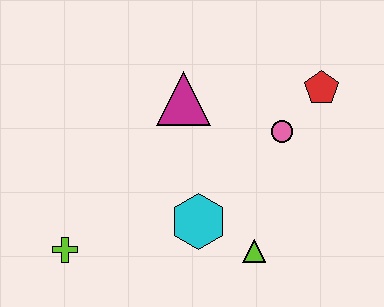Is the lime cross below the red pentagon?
Yes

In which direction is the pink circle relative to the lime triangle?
The pink circle is above the lime triangle.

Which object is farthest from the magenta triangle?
The lime cross is farthest from the magenta triangle.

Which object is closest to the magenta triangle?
The pink circle is closest to the magenta triangle.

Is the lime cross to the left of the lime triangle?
Yes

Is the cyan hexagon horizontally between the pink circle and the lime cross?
Yes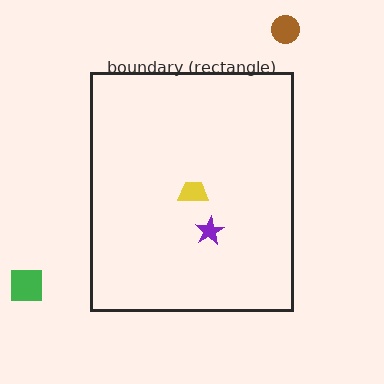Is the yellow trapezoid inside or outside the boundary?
Inside.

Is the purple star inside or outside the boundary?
Inside.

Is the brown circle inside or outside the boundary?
Outside.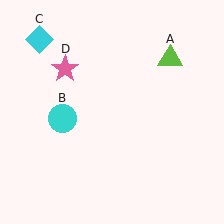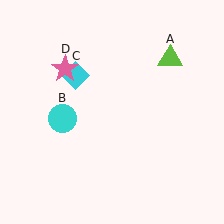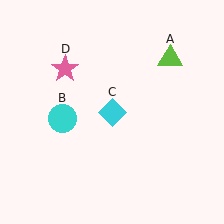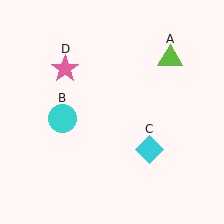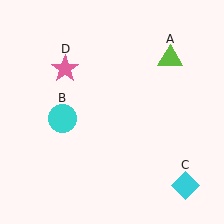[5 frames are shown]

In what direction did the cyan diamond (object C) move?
The cyan diamond (object C) moved down and to the right.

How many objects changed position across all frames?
1 object changed position: cyan diamond (object C).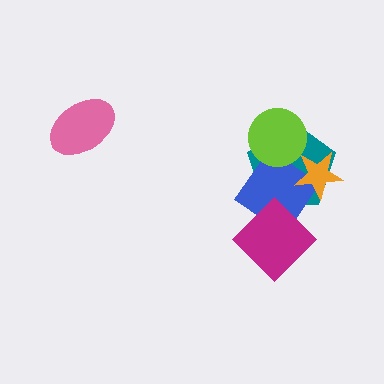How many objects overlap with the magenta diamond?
2 objects overlap with the magenta diamond.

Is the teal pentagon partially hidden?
Yes, it is partially covered by another shape.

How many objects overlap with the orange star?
2 objects overlap with the orange star.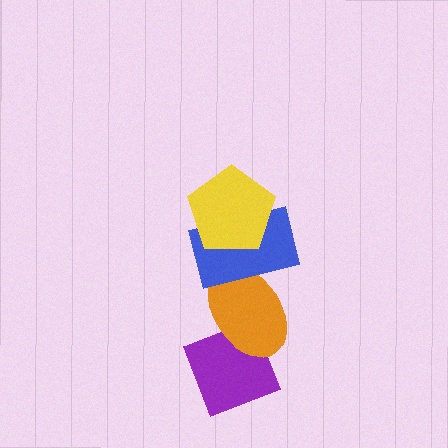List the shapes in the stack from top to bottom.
From top to bottom: the yellow pentagon, the blue rectangle, the orange ellipse, the purple diamond.